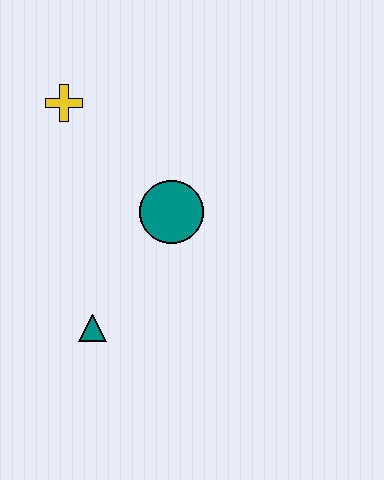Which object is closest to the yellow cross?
The teal circle is closest to the yellow cross.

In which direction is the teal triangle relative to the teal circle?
The teal triangle is below the teal circle.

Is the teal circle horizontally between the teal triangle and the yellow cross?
No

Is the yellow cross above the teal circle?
Yes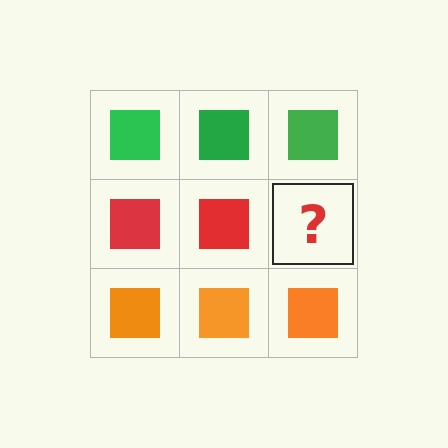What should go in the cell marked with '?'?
The missing cell should contain a red square.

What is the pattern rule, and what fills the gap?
The rule is that each row has a consistent color. The gap should be filled with a red square.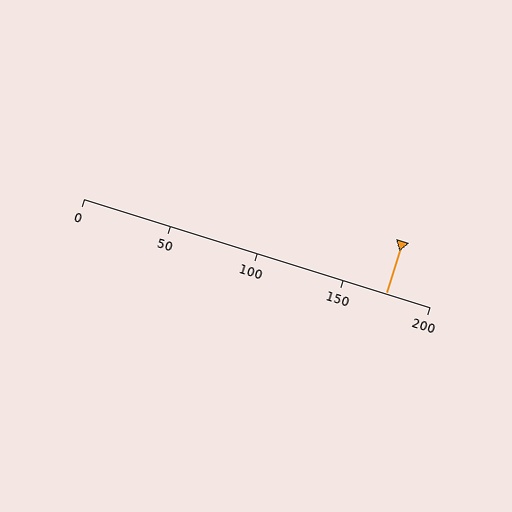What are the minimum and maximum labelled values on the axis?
The axis runs from 0 to 200.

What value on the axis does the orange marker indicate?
The marker indicates approximately 175.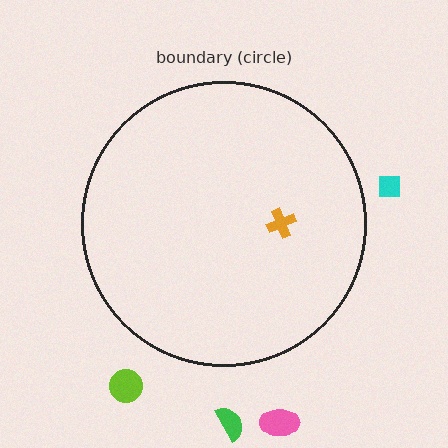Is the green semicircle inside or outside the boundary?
Outside.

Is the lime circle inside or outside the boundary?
Outside.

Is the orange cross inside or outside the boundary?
Inside.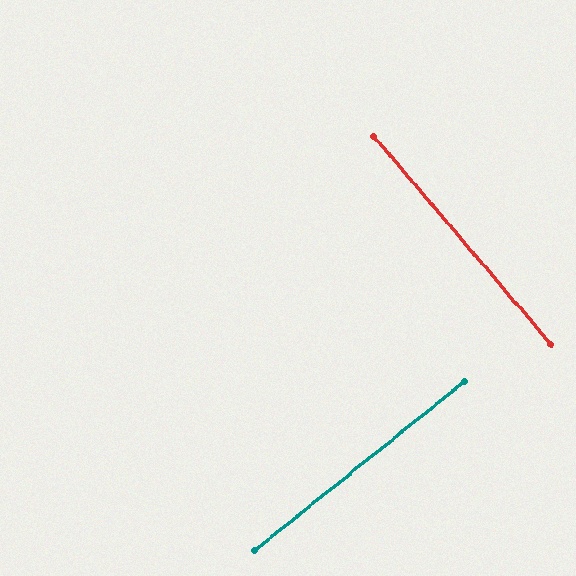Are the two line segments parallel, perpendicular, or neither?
Perpendicular — they meet at approximately 88°.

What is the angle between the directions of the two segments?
Approximately 88 degrees.